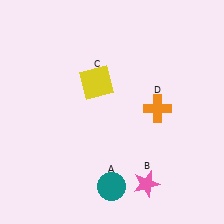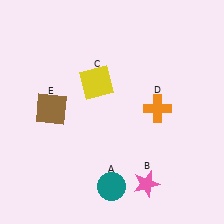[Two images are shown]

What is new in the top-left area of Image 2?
A brown square (E) was added in the top-left area of Image 2.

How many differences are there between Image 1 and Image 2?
There is 1 difference between the two images.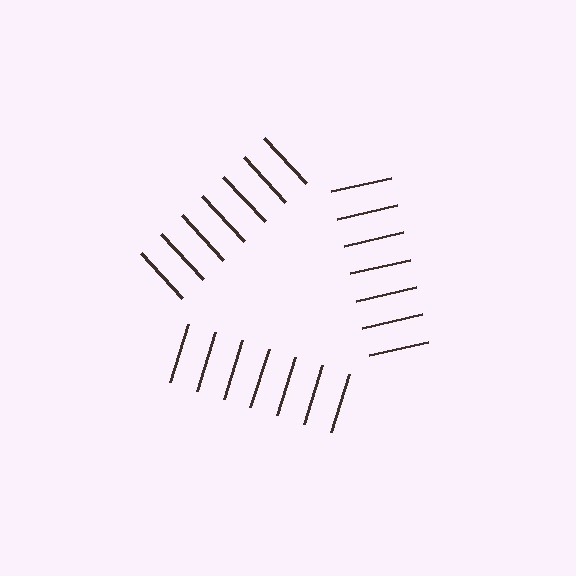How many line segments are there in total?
21 — 7 along each of the 3 edges.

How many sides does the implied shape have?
3 sides — the line-ends trace a triangle.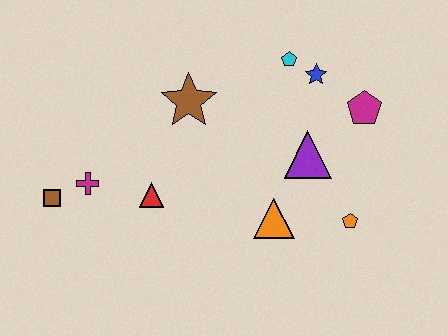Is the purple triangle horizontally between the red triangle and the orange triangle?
No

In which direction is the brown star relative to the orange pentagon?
The brown star is to the left of the orange pentagon.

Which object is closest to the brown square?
The magenta cross is closest to the brown square.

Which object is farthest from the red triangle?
The magenta pentagon is farthest from the red triangle.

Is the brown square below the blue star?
Yes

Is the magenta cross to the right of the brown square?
Yes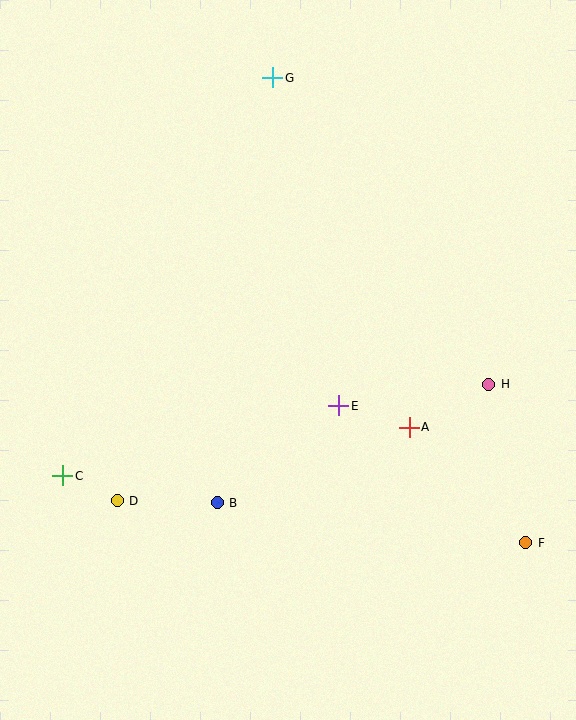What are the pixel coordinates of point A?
Point A is at (409, 427).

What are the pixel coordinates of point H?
Point H is at (489, 384).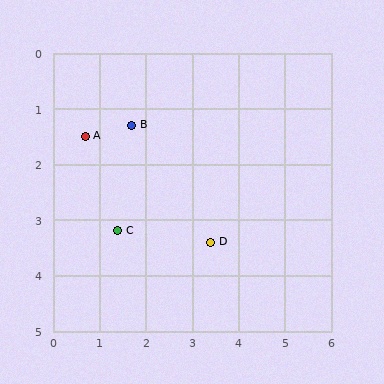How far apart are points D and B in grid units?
Points D and B are about 2.7 grid units apart.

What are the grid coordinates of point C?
Point C is at approximately (1.4, 3.2).